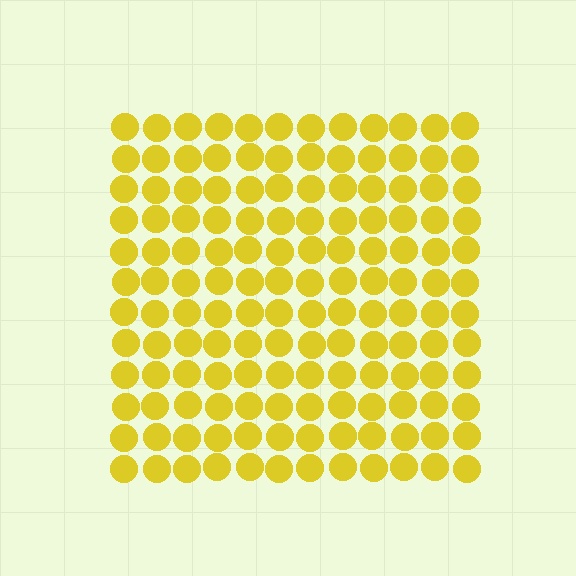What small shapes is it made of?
It is made of small circles.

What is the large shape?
The large shape is a square.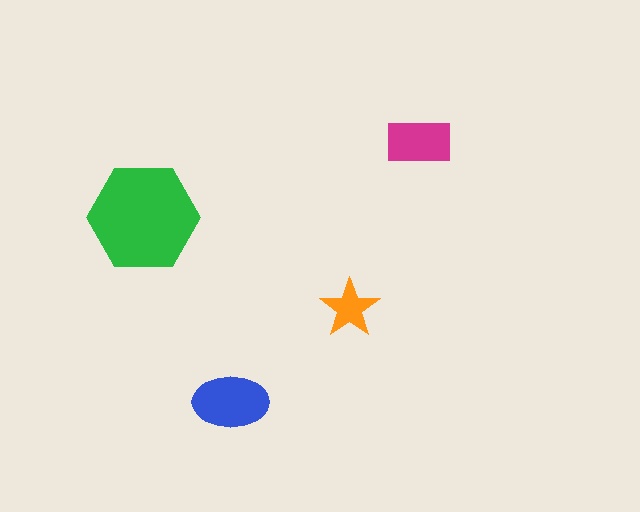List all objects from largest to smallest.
The green hexagon, the blue ellipse, the magenta rectangle, the orange star.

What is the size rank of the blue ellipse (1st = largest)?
2nd.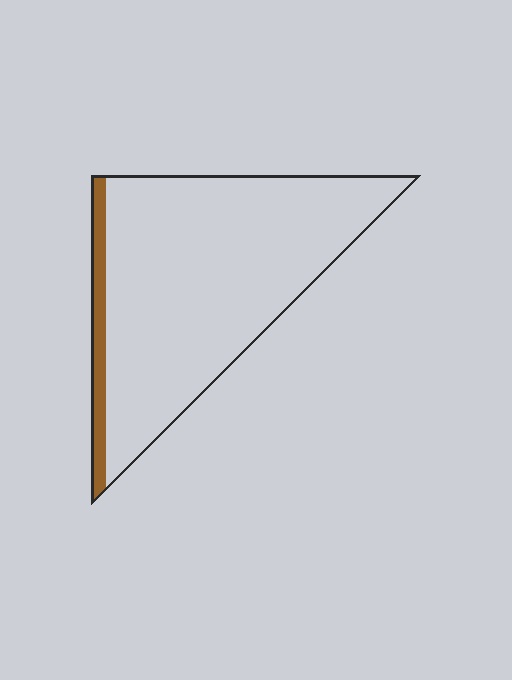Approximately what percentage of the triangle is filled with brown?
Approximately 10%.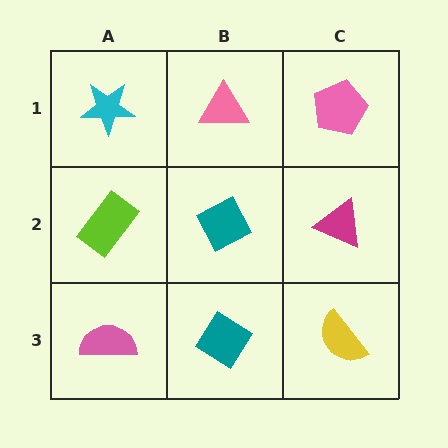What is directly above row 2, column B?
A pink triangle.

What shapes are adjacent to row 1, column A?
A lime rectangle (row 2, column A), a pink triangle (row 1, column B).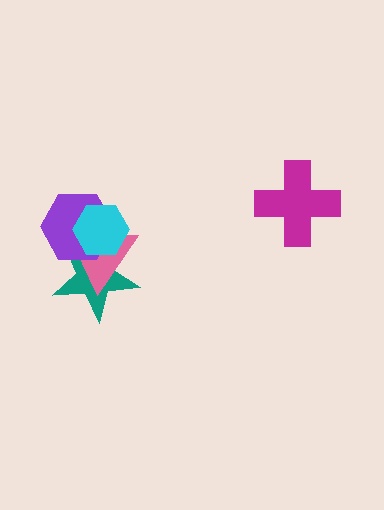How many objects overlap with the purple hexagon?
3 objects overlap with the purple hexagon.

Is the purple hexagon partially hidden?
Yes, it is partially covered by another shape.